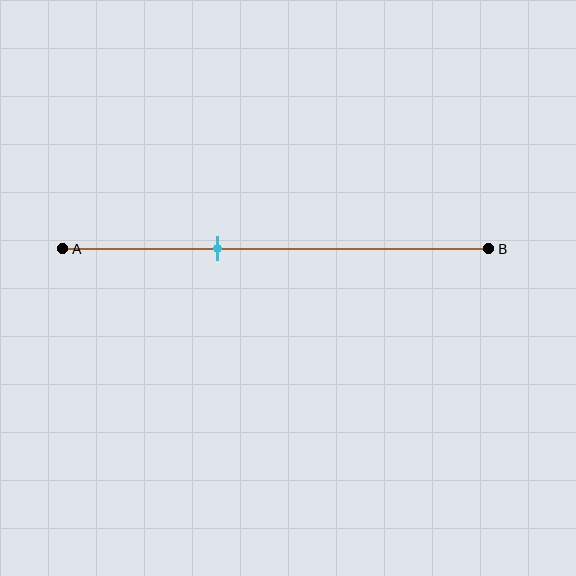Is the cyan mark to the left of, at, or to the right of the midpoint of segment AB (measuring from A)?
The cyan mark is to the left of the midpoint of segment AB.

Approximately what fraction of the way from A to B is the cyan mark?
The cyan mark is approximately 35% of the way from A to B.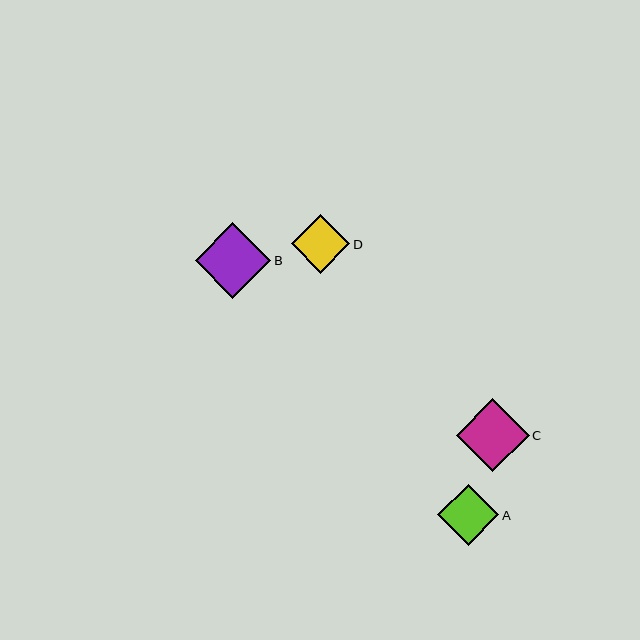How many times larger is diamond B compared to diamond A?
Diamond B is approximately 1.2 times the size of diamond A.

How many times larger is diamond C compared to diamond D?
Diamond C is approximately 1.2 times the size of diamond D.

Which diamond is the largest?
Diamond B is the largest with a size of approximately 76 pixels.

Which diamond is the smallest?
Diamond D is the smallest with a size of approximately 59 pixels.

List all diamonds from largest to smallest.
From largest to smallest: B, C, A, D.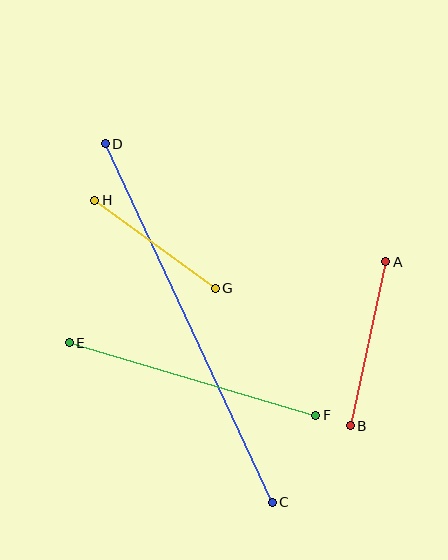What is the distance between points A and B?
The distance is approximately 168 pixels.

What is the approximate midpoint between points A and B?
The midpoint is at approximately (368, 344) pixels.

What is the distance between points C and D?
The distance is approximately 396 pixels.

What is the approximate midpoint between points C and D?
The midpoint is at approximately (189, 323) pixels.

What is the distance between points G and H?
The distance is approximately 149 pixels.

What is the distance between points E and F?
The distance is approximately 257 pixels.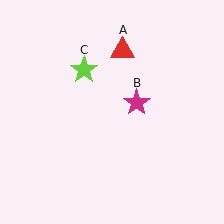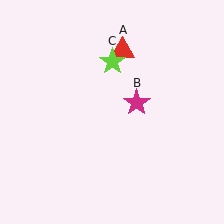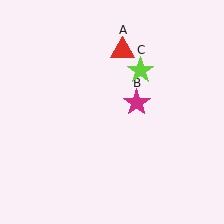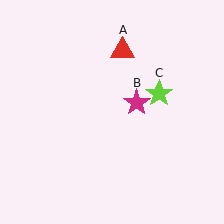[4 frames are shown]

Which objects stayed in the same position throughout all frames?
Red triangle (object A) and magenta star (object B) remained stationary.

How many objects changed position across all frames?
1 object changed position: lime star (object C).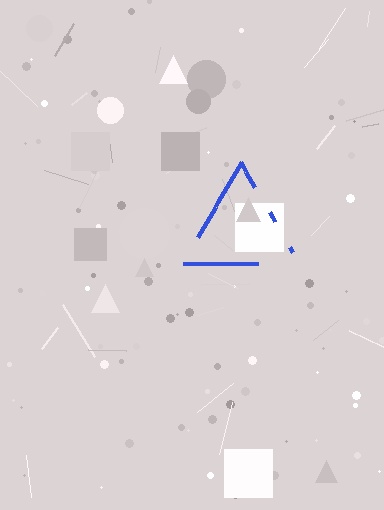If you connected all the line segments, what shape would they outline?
They would outline a triangle.